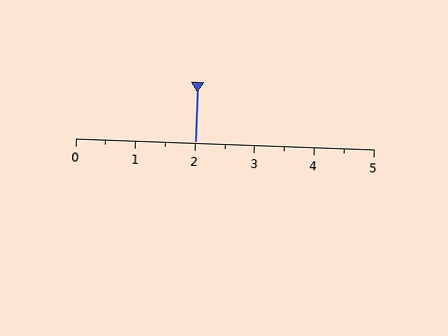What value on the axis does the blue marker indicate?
The marker indicates approximately 2.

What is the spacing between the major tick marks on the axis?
The major ticks are spaced 1 apart.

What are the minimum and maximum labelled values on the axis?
The axis runs from 0 to 5.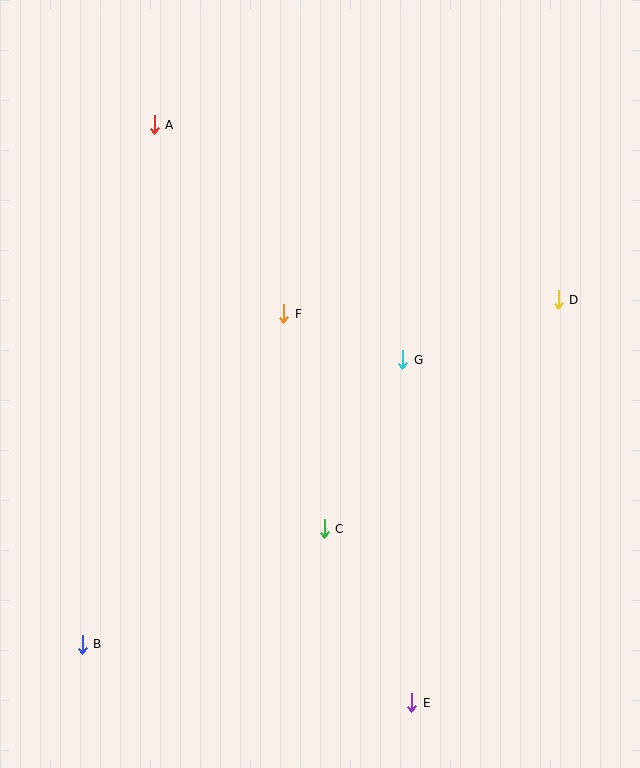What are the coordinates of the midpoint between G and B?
The midpoint between G and B is at (242, 502).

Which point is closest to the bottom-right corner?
Point E is closest to the bottom-right corner.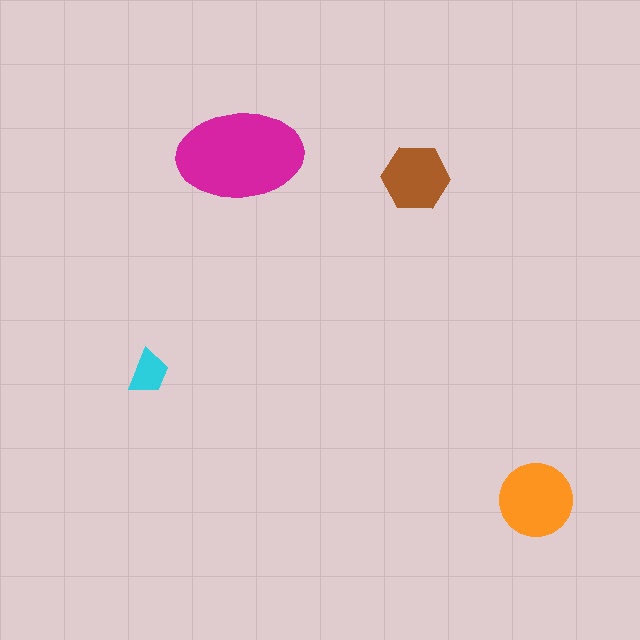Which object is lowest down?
The orange circle is bottommost.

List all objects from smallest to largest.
The cyan trapezoid, the brown hexagon, the orange circle, the magenta ellipse.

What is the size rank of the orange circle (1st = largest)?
2nd.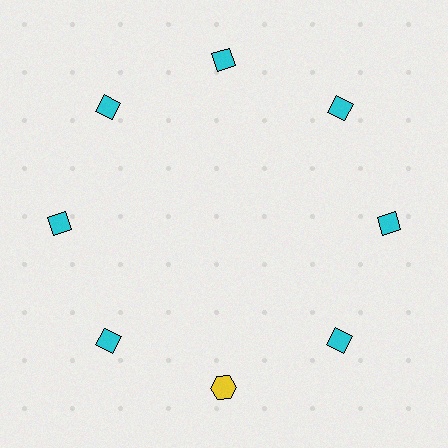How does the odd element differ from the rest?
It differs in both color (yellow instead of cyan) and shape (hexagon instead of diamond).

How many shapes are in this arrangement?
There are 8 shapes arranged in a ring pattern.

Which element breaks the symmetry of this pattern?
The yellow hexagon at roughly the 6 o'clock position breaks the symmetry. All other shapes are cyan diamonds.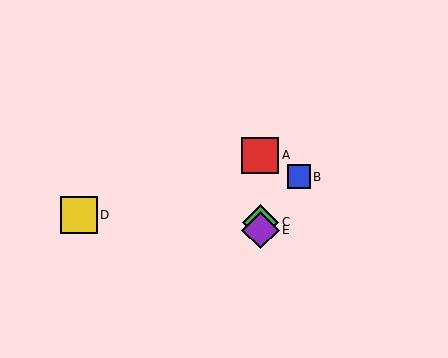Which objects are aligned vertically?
Objects A, C, E are aligned vertically.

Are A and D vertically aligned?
No, A is at x≈260 and D is at x≈79.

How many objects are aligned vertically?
3 objects (A, C, E) are aligned vertically.